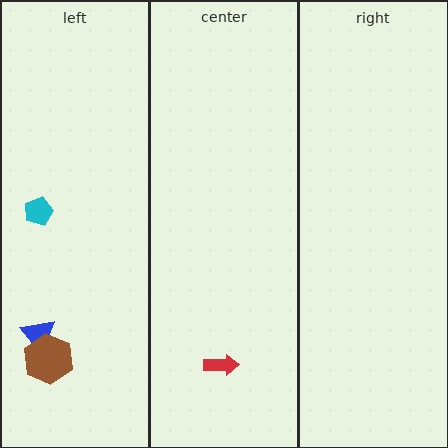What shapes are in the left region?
The blue triangle, the cyan pentagon, the brown hexagon.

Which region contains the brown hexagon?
The left region.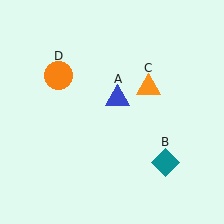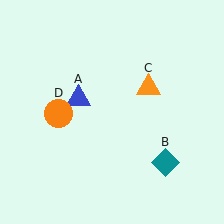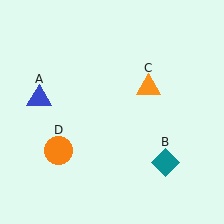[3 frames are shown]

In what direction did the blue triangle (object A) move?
The blue triangle (object A) moved left.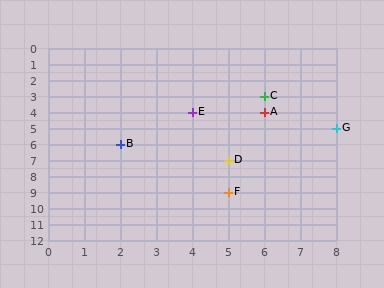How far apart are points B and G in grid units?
Points B and G are 6 columns and 1 row apart (about 6.1 grid units diagonally).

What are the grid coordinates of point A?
Point A is at grid coordinates (6, 4).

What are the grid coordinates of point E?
Point E is at grid coordinates (4, 4).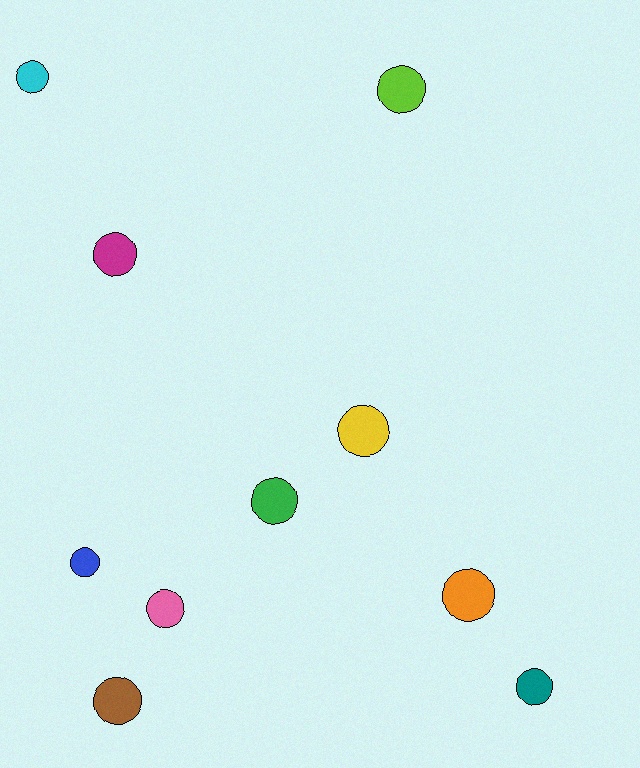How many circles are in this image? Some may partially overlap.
There are 10 circles.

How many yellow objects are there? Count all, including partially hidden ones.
There is 1 yellow object.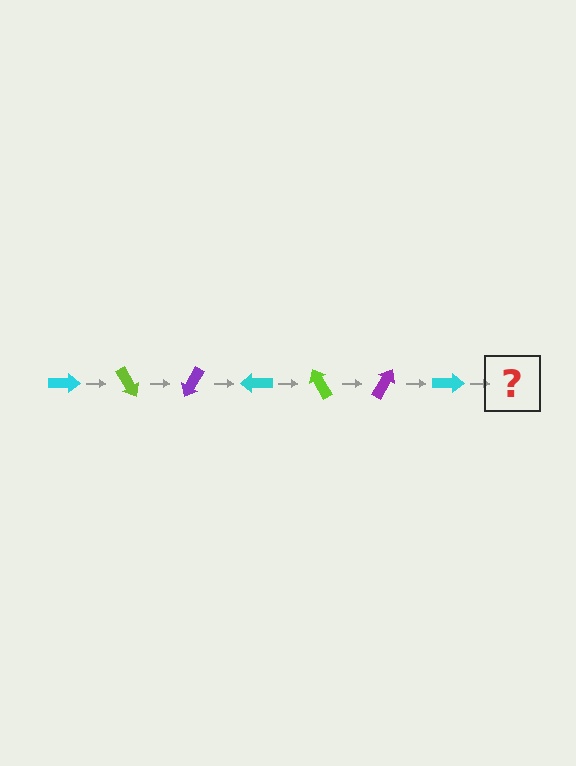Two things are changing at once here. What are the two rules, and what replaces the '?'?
The two rules are that it rotates 60 degrees each step and the color cycles through cyan, lime, and purple. The '?' should be a lime arrow, rotated 420 degrees from the start.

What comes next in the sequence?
The next element should be a lime arrow, rotated 420 degrees from the start.